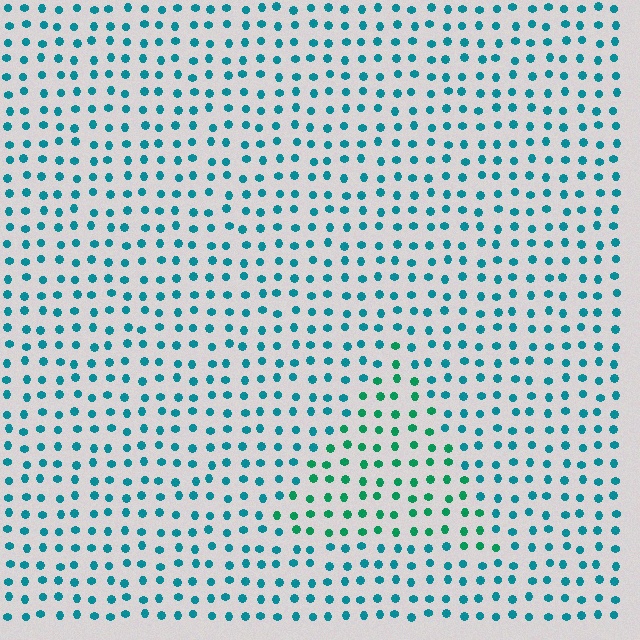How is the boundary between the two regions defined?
The boundary is defined purely by a slight shift in hue (about 32 degrees). Spacing, size, and orientation are identical on both sides.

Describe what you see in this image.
The image is filled with small teal elements in a uniform arrangement. A triangle-shaped region is visible where the elements are tinted to a slightly different hue, forming a subtle color boundary.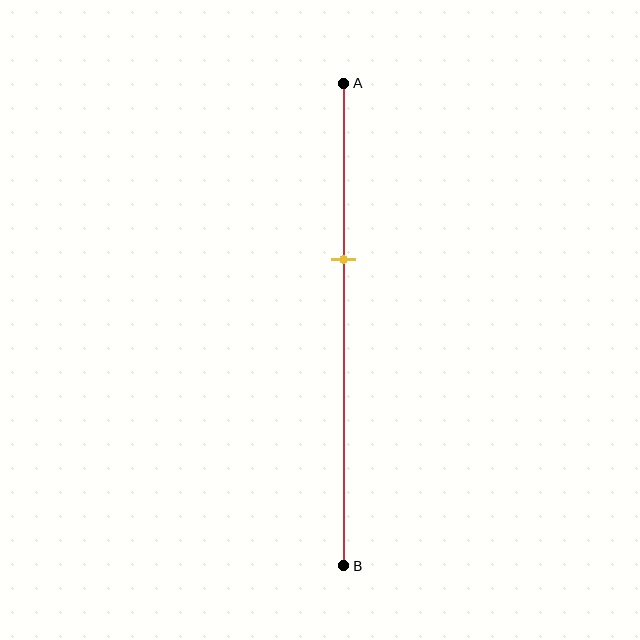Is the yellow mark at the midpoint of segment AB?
No, the mark is at about 35% from A, not at the 50% midpoint.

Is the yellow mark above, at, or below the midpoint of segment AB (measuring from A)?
The yellow mark is above the midpoint of segment AB.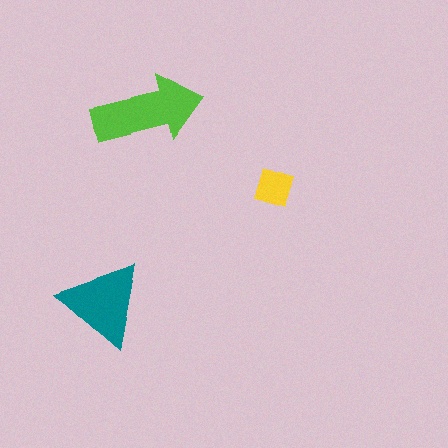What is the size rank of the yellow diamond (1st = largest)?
3rd.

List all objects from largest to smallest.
The lime arrow, the teal triangle, the yellow diamond.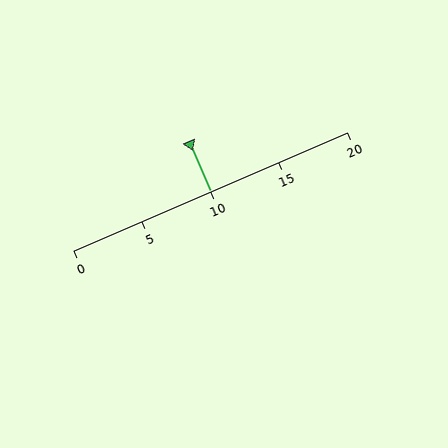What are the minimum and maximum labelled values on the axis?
The axis runs from 0 to 20.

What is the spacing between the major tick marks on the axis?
The major ticks are spaced 5 apart.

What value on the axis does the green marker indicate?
The marker indicates approximately 10.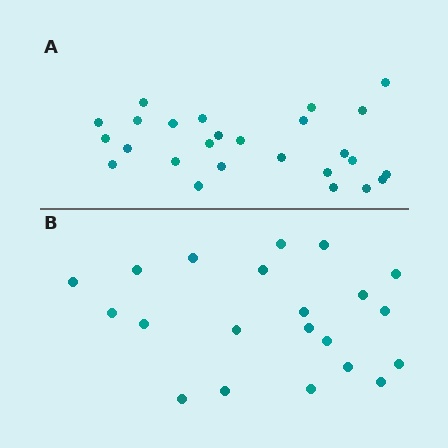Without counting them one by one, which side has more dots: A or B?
Region A (the top region) has more dots.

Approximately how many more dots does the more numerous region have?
Region A has about 5 more dots than region B.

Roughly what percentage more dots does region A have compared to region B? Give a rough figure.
About 25% more.